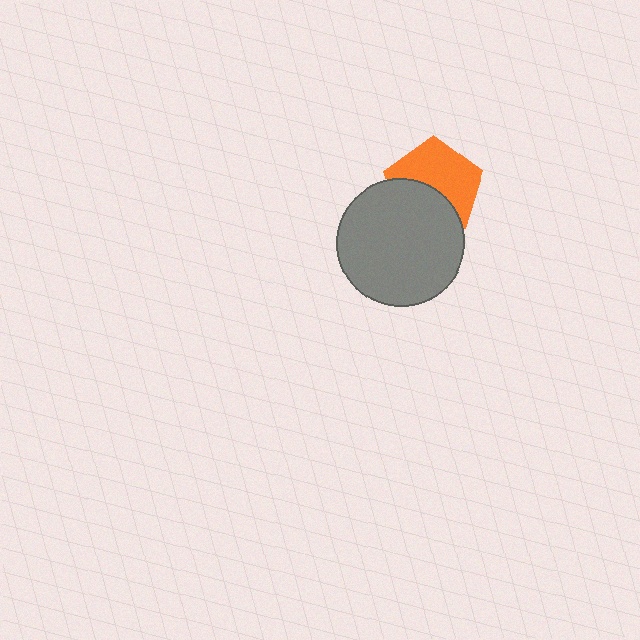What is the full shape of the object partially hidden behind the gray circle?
The partially hidden object is an orange pentagon.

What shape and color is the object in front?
The object in front is a gray circle.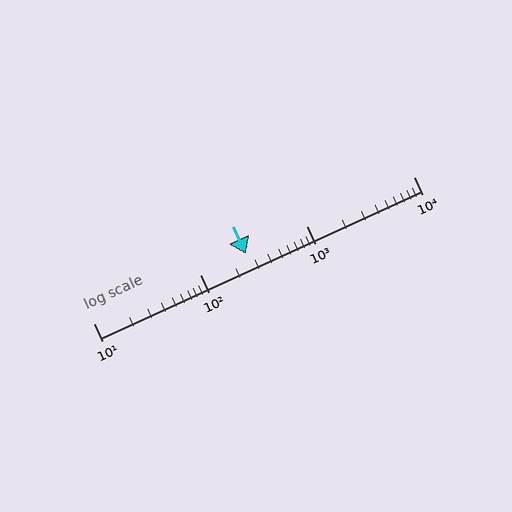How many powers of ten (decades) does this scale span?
The scale spans 3 decades, from 10 to 10000.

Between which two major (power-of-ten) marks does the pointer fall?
The pointer is between 100 and 1000.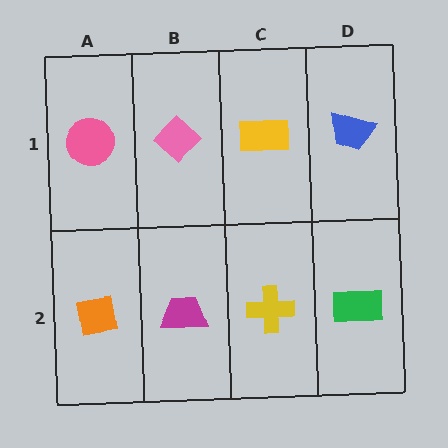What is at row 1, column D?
A blue trapezoid.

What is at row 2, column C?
A yellow cross.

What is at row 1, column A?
A pink circle.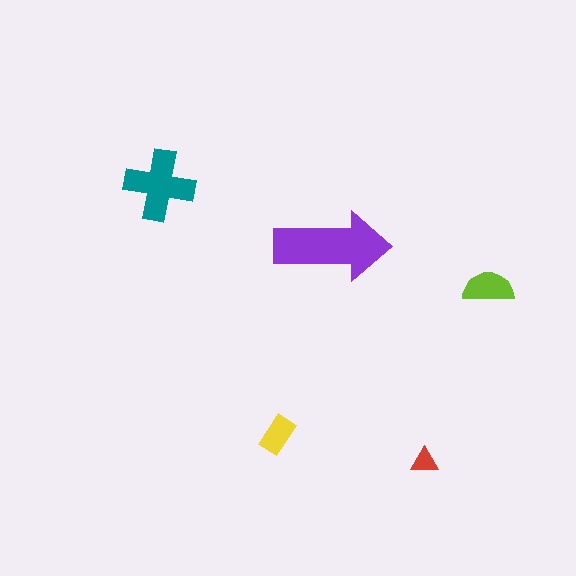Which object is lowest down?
The red triangle is bottommost.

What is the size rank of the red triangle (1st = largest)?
5th.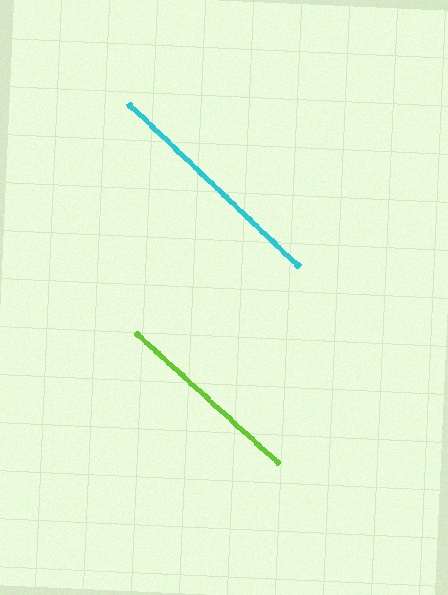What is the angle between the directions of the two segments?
Approximately 1 degree.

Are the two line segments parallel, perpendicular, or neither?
Parallel — their directions differ by only 1.2°.